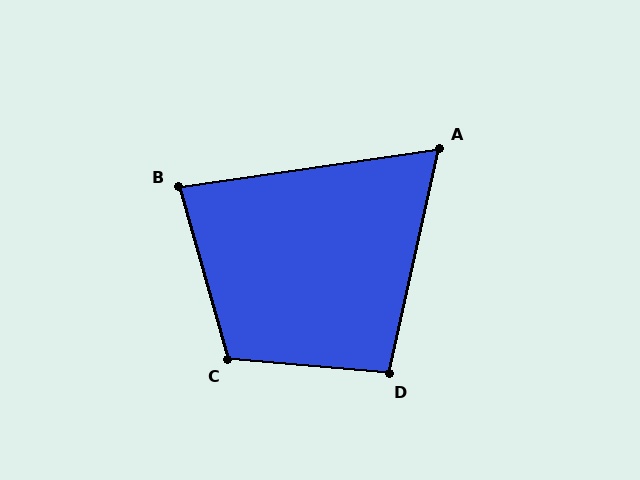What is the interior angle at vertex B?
Approximately 83 degrees (acute).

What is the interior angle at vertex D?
Approximately 97 degrees (obtuse).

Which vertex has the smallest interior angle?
A, at approximately 69 degrees.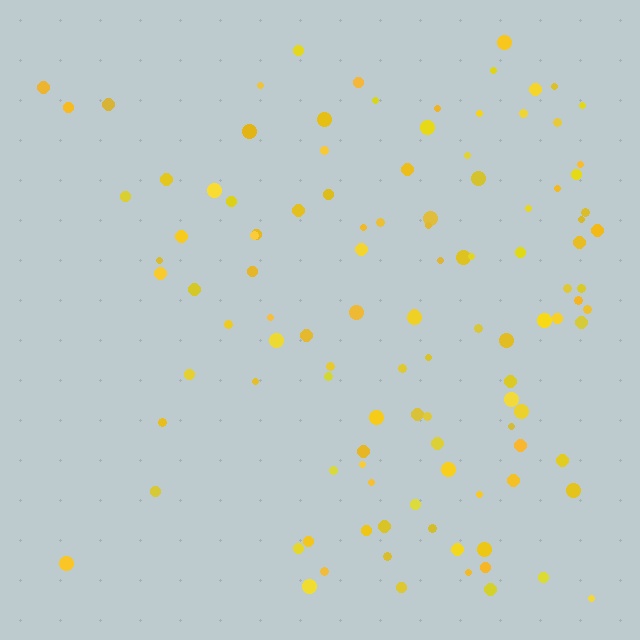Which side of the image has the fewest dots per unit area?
The left.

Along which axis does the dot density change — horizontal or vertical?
Horizontal.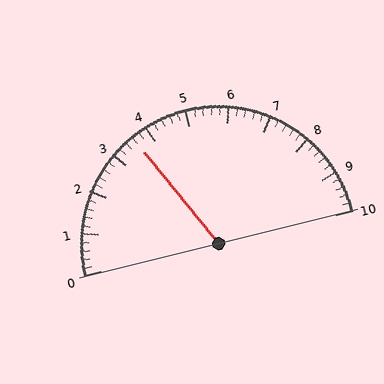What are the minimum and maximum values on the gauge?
The gauge ranges from 0 to 10.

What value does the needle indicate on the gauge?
The needle indicates approximately 3.6.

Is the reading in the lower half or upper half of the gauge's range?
The reading is in the lower half of the range (0 to 10).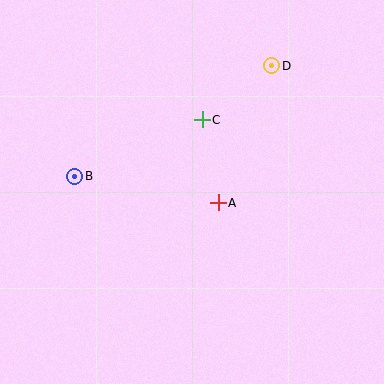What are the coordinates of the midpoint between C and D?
The midpoint between C and D is at (237, 93).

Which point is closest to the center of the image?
Point A at (218, 203) is closest to the center.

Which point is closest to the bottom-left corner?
Point B is closest to the bottom-left corner.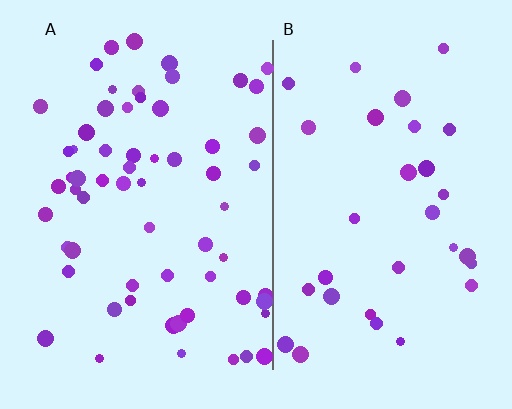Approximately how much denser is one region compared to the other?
Approximately 1.9× — region A over region B.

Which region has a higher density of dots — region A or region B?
A (the left).